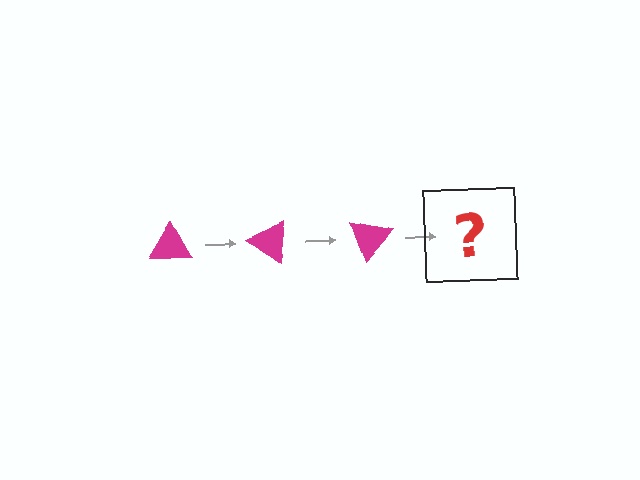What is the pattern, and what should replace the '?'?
The pattern is that the triangle rotates 35 degrees each step. The '?' should be a magenta triangle rotated 105 degrees.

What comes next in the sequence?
The next element should be a magenta triangle rotated 105 degrees.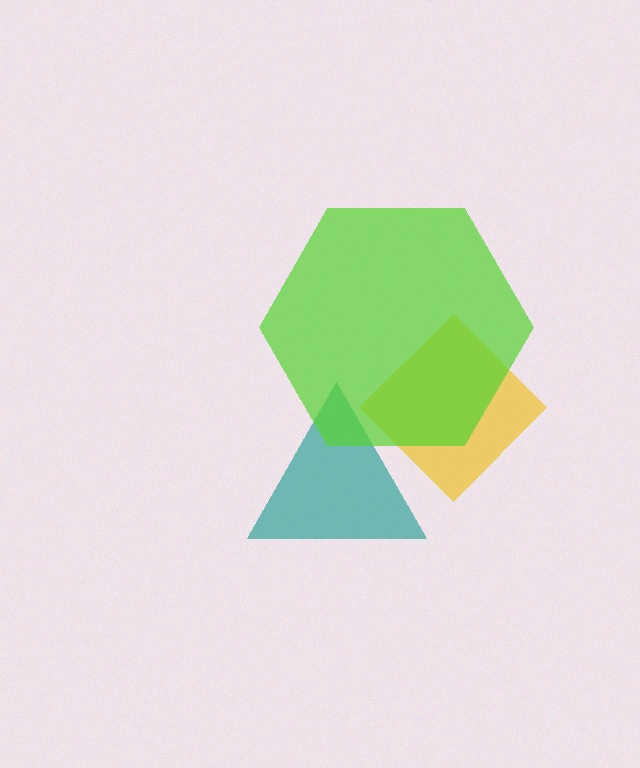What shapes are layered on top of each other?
The layered shapes are: a yellow diamond, a teal triangle, a lime hexagon.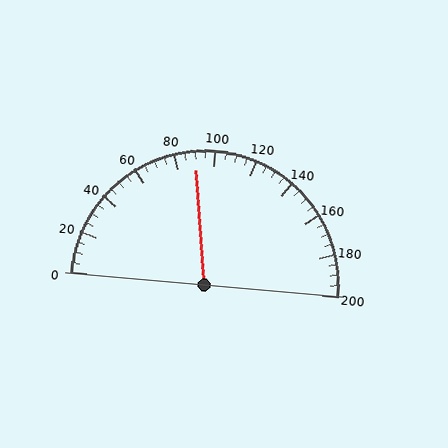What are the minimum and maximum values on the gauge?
The gauge ranges from 0 to 200.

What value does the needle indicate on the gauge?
The needle indicates approximately 90.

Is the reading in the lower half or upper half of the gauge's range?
The reading is in the lower half of the range (0 to 200).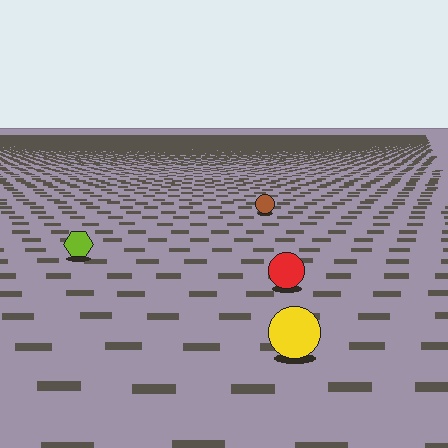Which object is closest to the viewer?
The yellow circle is closest. The texture marks near it are larger and more spread out.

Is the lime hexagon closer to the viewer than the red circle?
No. The red circle is closer — you can tell from the texture gradient: the ground texture is coarser near it.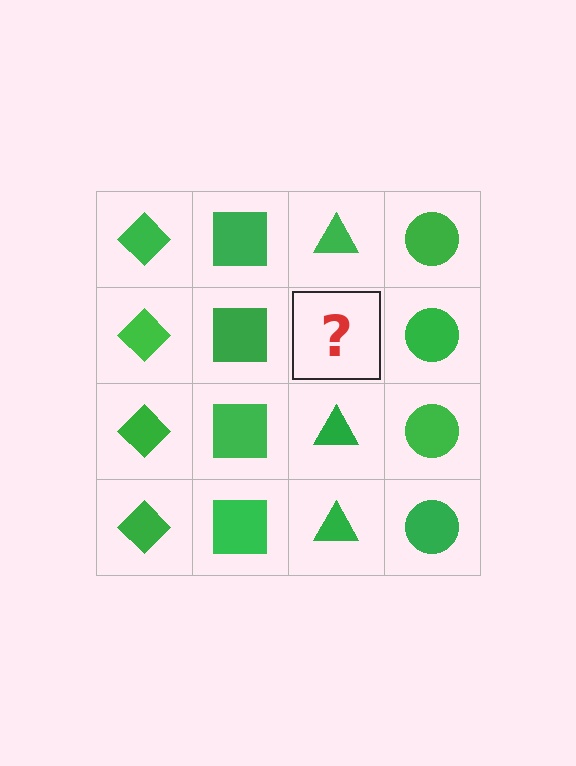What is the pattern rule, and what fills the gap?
The rule is that each column has a consistent shape. The gap should be filled with a green triangle.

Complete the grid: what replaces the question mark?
The question mark should be replaced with a green triangle.